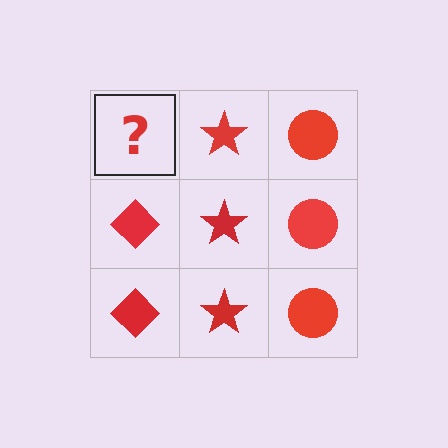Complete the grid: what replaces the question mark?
The question mark should be replaced with a red diamond.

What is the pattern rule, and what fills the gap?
The rule is that each column has a consistent shape. The gap should be filled with a red diamond.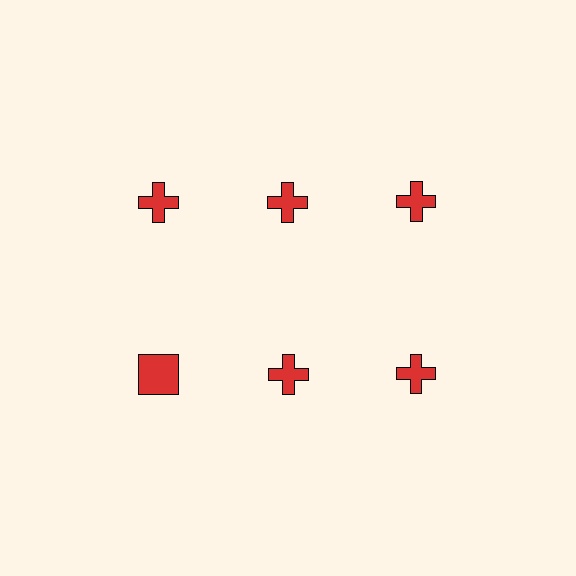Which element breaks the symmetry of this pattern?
The red square in the second row, leftmost column breaks the symmetry. All other shapes are red crosses.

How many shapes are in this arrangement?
There are 6 shapes arranged in a grid pattern.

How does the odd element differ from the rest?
It has a different shape: square instead of cross.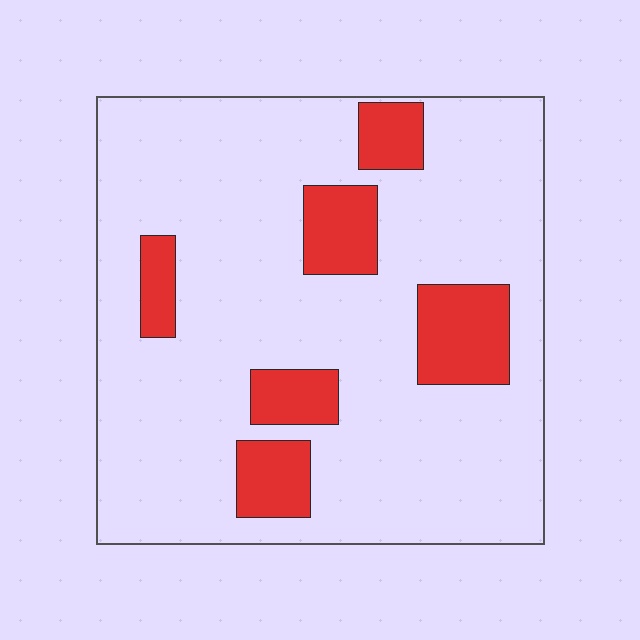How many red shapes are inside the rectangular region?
6.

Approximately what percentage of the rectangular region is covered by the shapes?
Approximately 15%.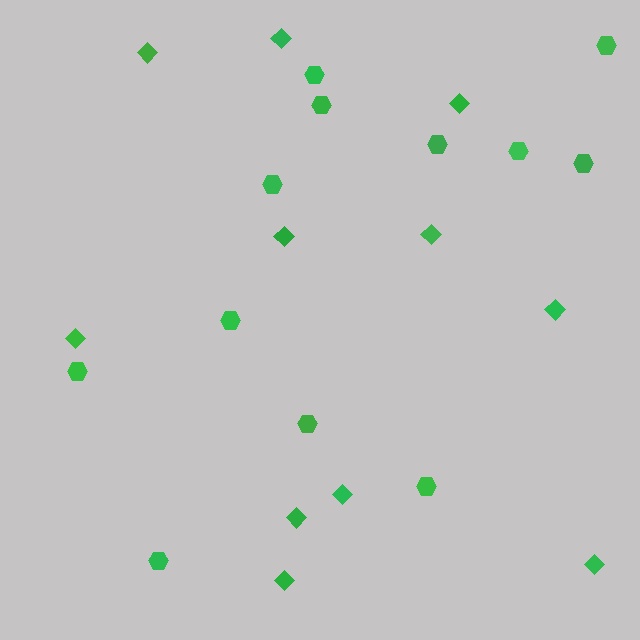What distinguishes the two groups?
There are 2 groups: one group of diamonds (11) and one group of hexagons (12).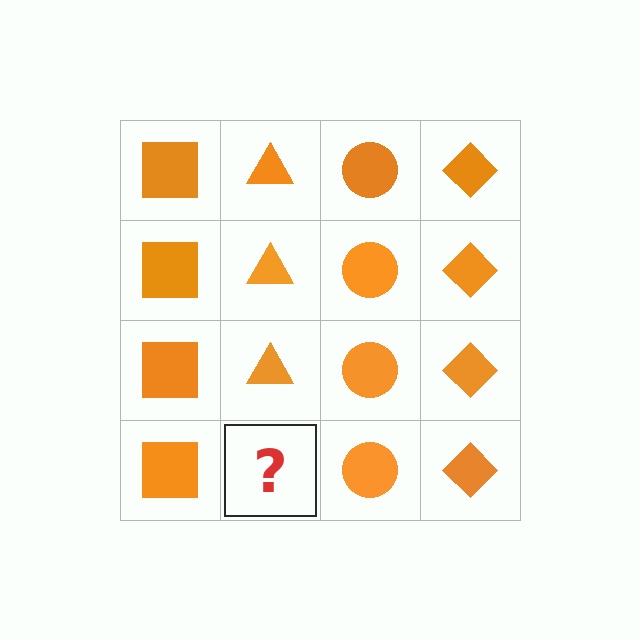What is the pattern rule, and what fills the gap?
The rule is that each column has a consistent shape. The gap should be filled with an orange triangle.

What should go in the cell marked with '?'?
The missing cell should contain an orange triangle.